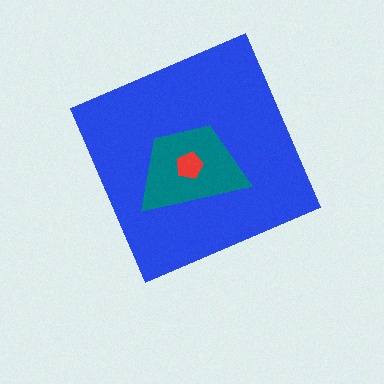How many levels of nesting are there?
3.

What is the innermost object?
The red pentagon.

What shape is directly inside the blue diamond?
The teal trapezoid.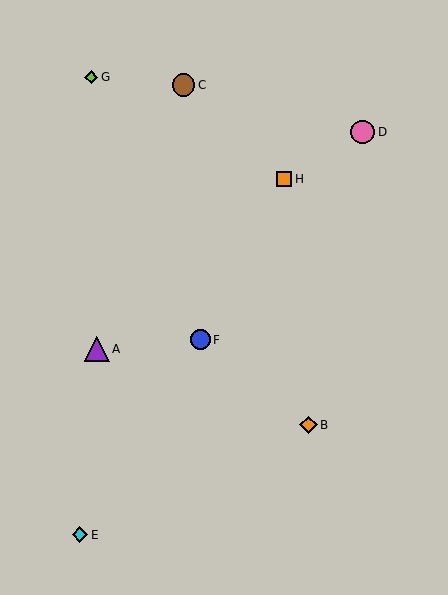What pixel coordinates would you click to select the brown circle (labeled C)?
Click at (184, 85) to select the brown circle C.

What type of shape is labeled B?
Shape B is an orange diamond.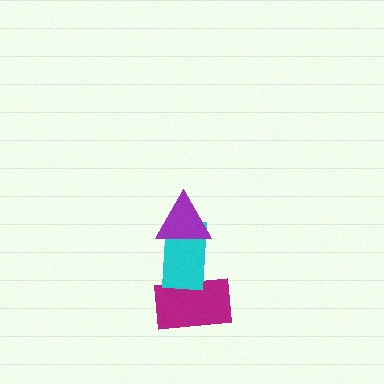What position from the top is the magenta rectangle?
The magenta rectangle is 3rd from the top.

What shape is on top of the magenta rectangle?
The cyan rectangle is on top of the magenta rectangle.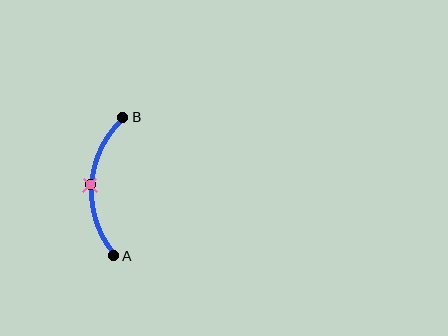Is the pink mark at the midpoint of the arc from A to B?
Yes. The pink mark lies on the arc at equal arc-length from both A and B — it is the arc midpoint.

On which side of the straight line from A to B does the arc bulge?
The arc bulges to the left of the straight line connecting A and B.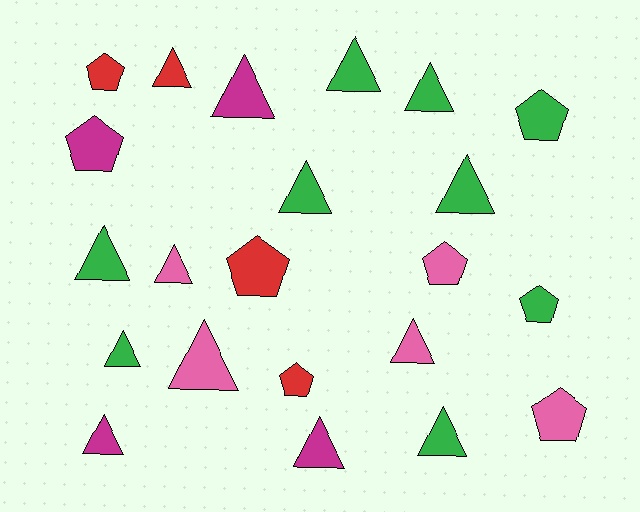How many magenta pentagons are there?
There is 1 magenta pentagon.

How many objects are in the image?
There are 22 objects.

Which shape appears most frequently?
Triangle, with 14 objects.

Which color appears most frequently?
Green, with 9 objects.